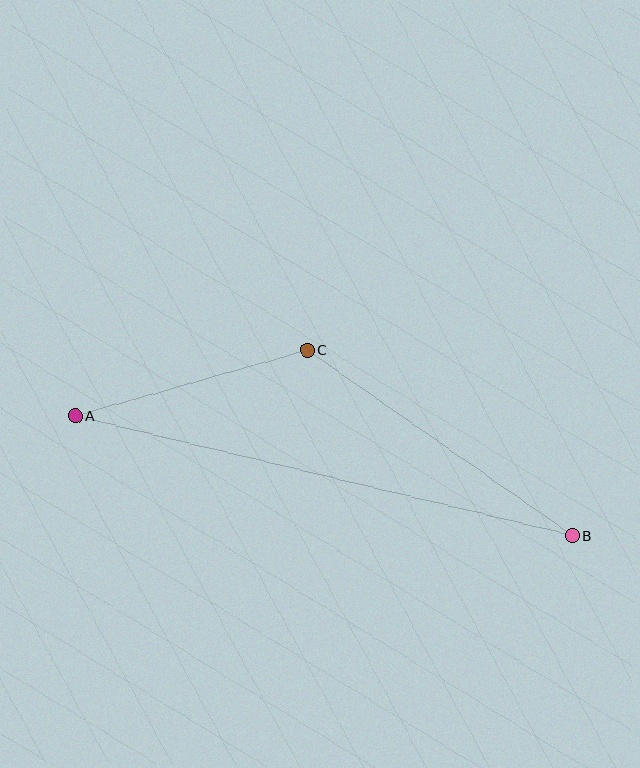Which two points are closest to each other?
Points A and C are closest to each other.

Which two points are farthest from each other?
Points A and B are farthest from each other.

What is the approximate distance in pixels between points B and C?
The distance between B and C is approximately 323 pixels.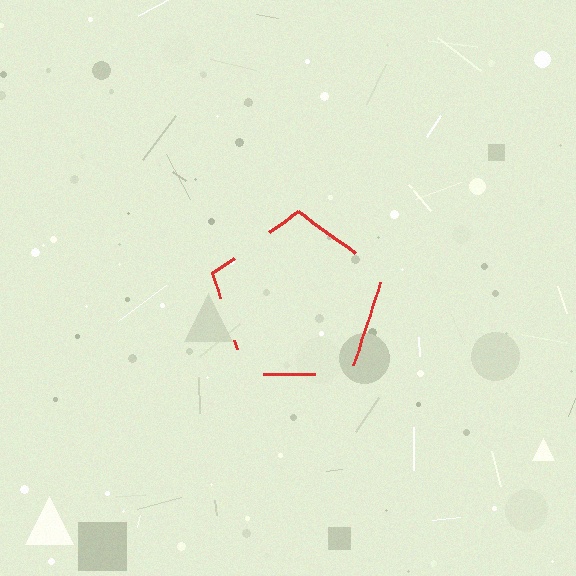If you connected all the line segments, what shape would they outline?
They would outline a pentagon.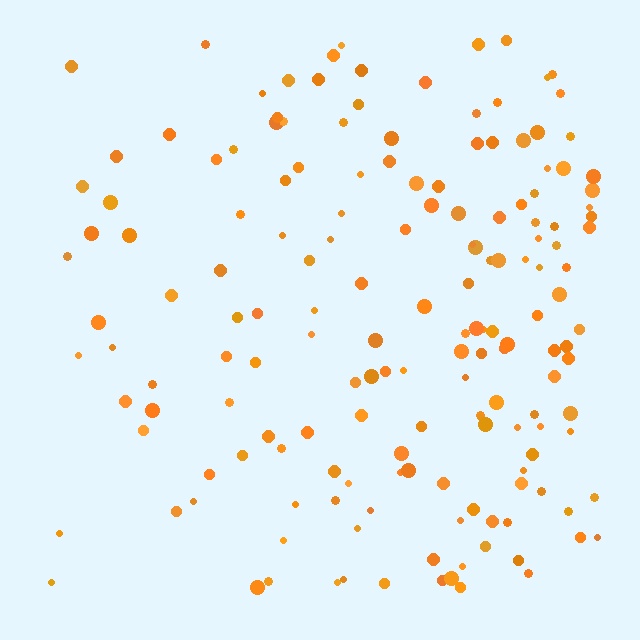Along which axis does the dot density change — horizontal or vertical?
Horizontal.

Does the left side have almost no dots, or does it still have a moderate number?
Still a moderate number, just noticeably fewer than the right.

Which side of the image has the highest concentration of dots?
The right.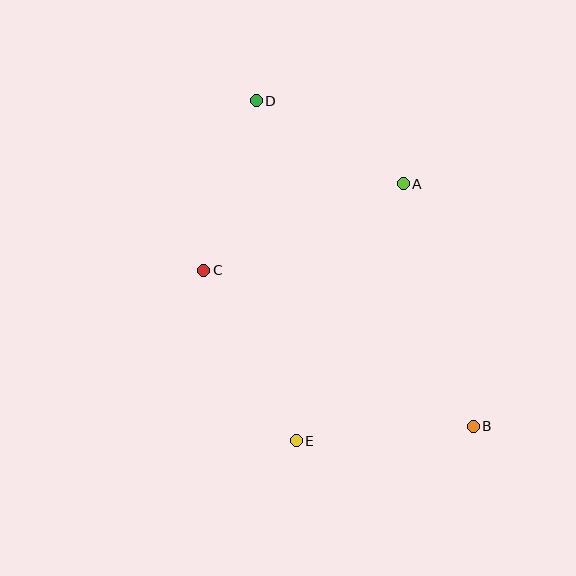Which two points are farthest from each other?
Points B and D are farthest from each other.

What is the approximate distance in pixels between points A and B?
The distance between A and B is approximately 253 pixels.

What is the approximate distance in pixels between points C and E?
The distance between C and E is approximately 194 pixels.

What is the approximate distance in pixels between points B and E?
The distance between B and E is approximately 178 pixels.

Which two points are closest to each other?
Points A and D are closest to each other.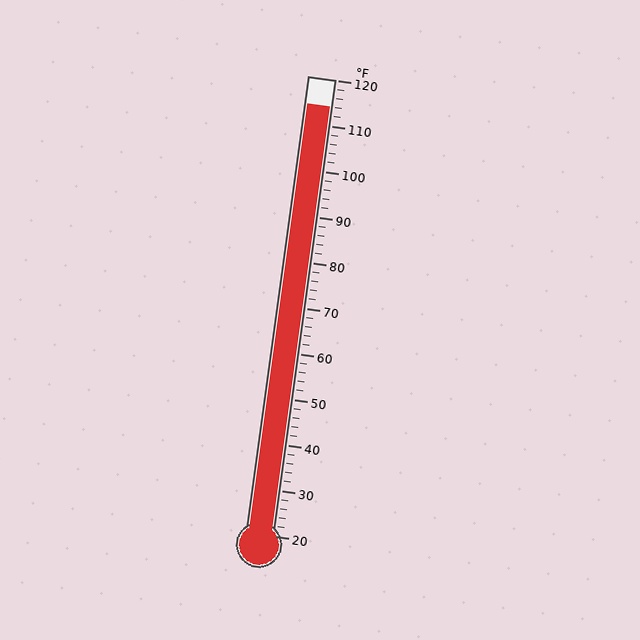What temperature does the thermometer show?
The thermometer shows approximately 114°F.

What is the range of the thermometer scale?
The thermometer scale ranges from 20°F to 120°F.